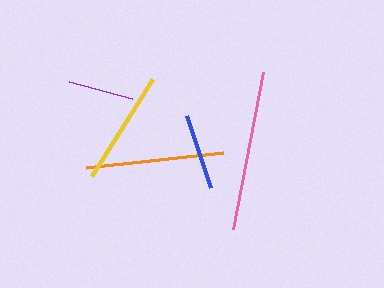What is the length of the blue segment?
The blue segment is approximately 75 pixels long.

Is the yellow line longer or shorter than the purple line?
The yellow line is longer than the purple line.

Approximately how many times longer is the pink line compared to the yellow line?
The pink line is approximately 1.4 times the length of the yellow line.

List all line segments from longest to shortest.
From longest to shortest: pink, orange, yellow, blue, purple.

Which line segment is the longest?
The pink line is the longest at approximately 160 pixels.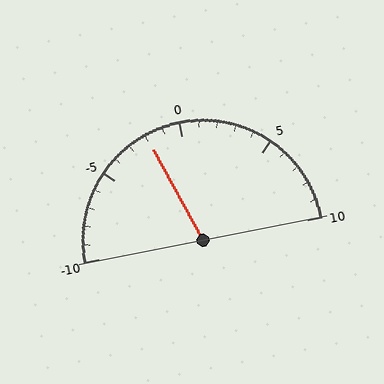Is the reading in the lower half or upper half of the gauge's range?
The reading is in the lower half of the range (-10 to 10).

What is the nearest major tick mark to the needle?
The nearest major tick mark is 0.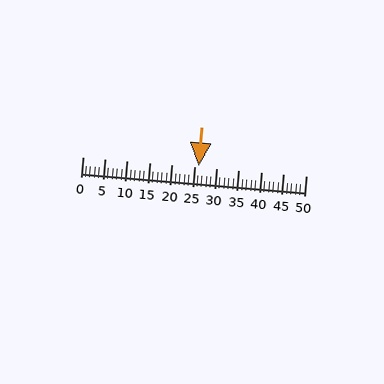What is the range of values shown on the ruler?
The ruler shows values from 0 to 50.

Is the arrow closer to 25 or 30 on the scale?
The arrow is closer to 25.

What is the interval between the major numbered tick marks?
The major tick marks are spaced 5 units apart.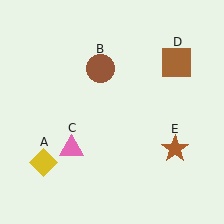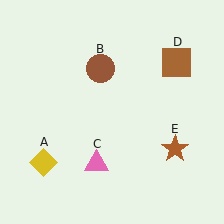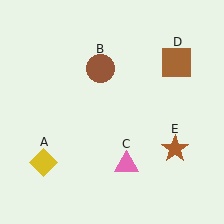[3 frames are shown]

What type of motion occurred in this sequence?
The pink triangle (object C) rotated counterclockwise around the center of the scene.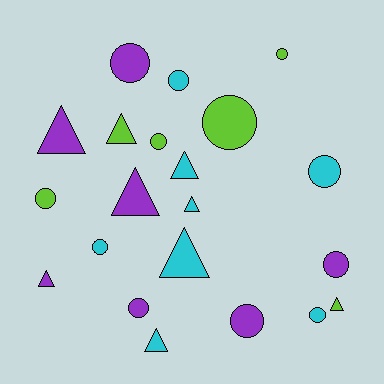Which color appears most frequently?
Cyan, with 8 objects.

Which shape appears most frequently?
Circle, with 12 objects.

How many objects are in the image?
There are 21 objects.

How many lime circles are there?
There are 4 lime circles.